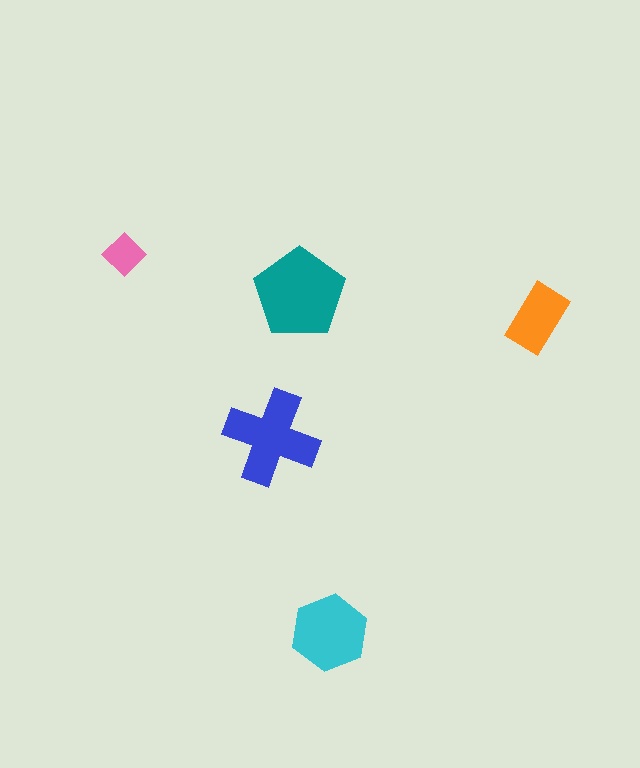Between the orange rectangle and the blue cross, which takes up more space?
The blue cross.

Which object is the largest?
The teal pentagon.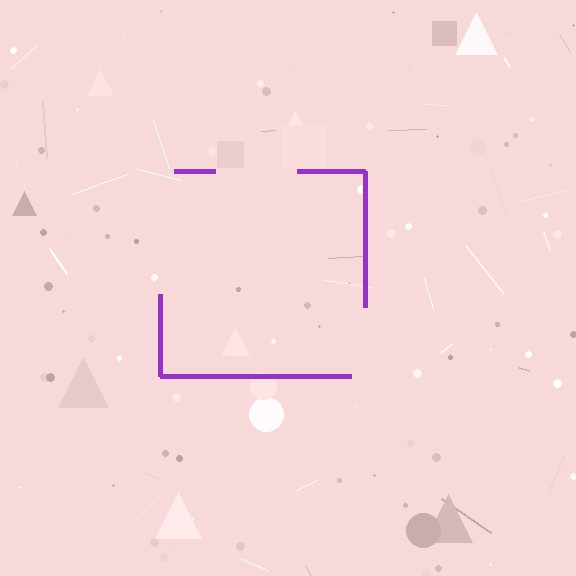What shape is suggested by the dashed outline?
The dashed outline suggests a square.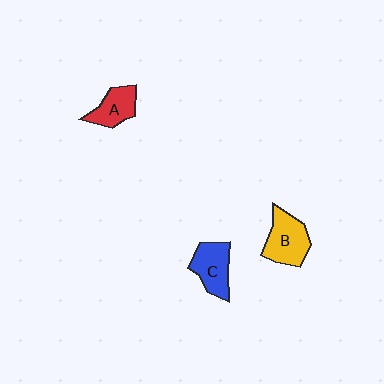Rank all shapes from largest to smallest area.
From largest to smallest: B (yellow), C (blue), A (red).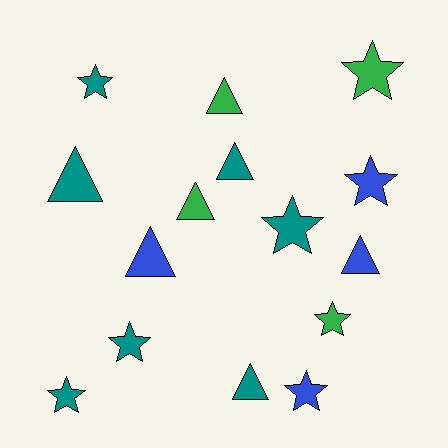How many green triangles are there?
There are 2 green triangles.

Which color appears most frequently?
Teal, with 7 objects.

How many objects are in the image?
There are 15 objects.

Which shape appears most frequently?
Star, with 8 objects.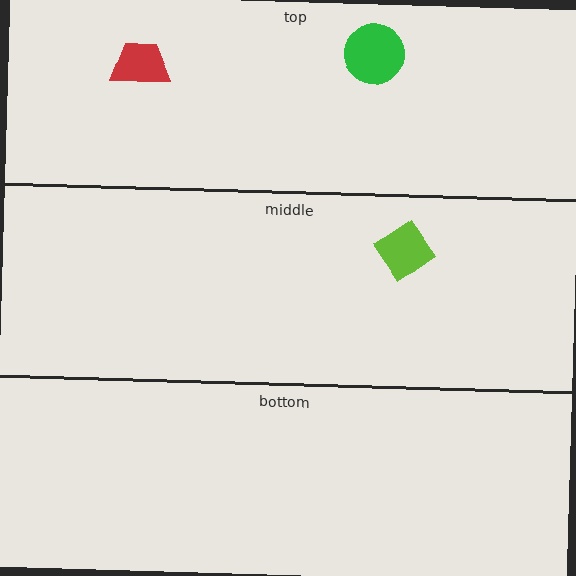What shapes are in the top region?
The red trapezoid, the green circle.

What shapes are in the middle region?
The lime diamond.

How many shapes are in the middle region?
1.